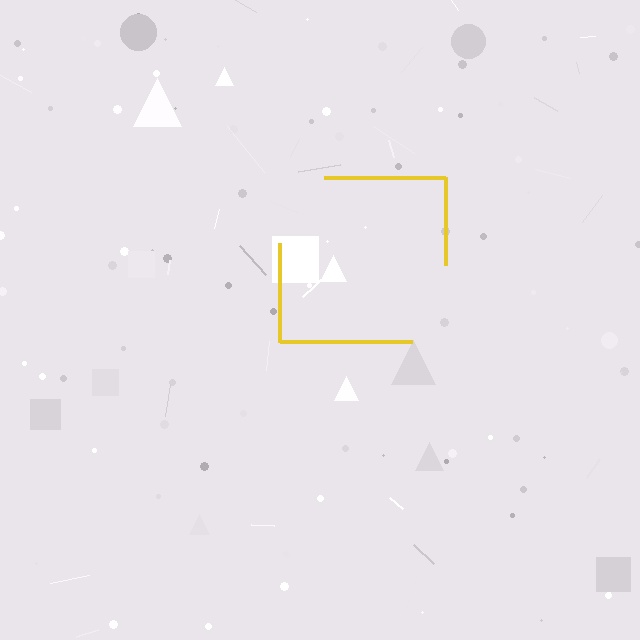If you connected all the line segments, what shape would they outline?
They would outline a square.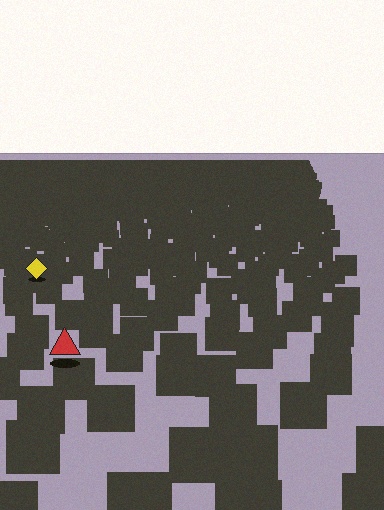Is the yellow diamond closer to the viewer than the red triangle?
No. The red triangle is closer — you can tell from the texture gradient: the ground texture is coarser near it.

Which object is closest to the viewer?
The red triangle is closest. The texture marks near it are larger and more spread out.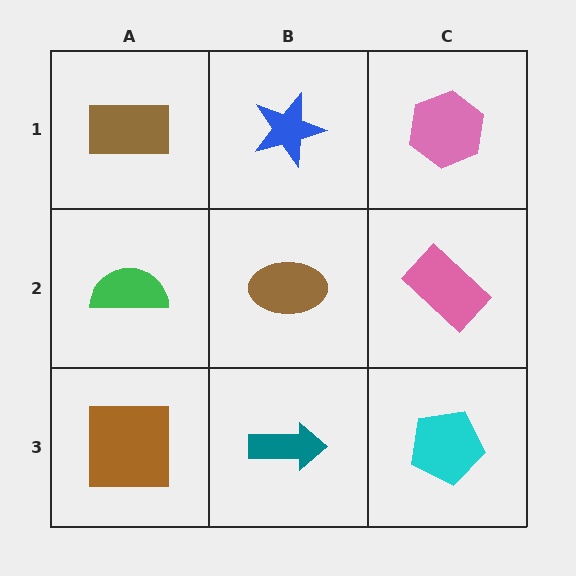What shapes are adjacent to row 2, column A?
A brown rectangle (row 1, column A), a brown square (row 3, column A), a brown ellipse (row 2, column B).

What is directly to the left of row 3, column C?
A teal arrow.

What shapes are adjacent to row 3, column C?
A pink rectangle (row 2, column C), a teal arrow (row 3, column B).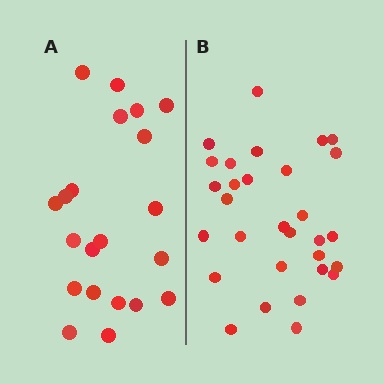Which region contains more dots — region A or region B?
Region B (the right region) has more dots.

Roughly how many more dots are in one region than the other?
Region B has roughly 8 or so more dots than region A.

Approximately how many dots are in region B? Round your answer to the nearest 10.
About 30 dots.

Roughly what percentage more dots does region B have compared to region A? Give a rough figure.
About 45% more.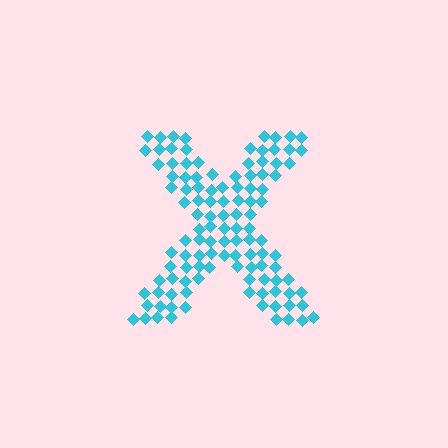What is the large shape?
The large shape is the letter X.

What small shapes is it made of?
It is made of small diamonds.